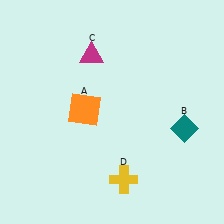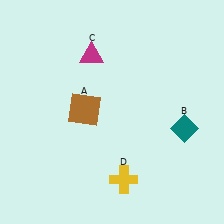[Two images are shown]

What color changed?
The square (A) changed from orange in Image 1 to brown in Image 2.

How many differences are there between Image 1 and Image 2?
There is 1 difference between the two images.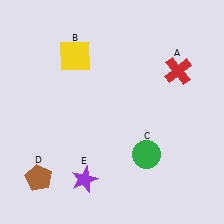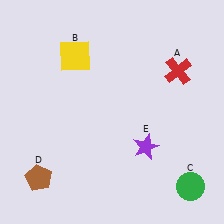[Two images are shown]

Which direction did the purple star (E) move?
The purple star (E) moved right.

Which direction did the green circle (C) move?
The green circle (C) moved right.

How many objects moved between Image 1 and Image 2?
2 objects moved between the two images.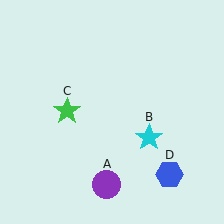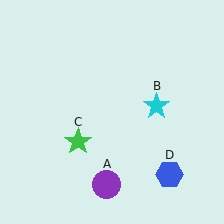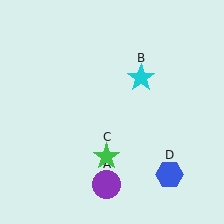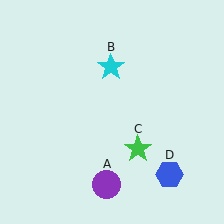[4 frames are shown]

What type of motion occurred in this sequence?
The cyan star (object B), green star (object C) rotated counterclockwise around the center of the scene.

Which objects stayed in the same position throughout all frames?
Purple circle (object A) and blue hexagon (object D) remained stationary.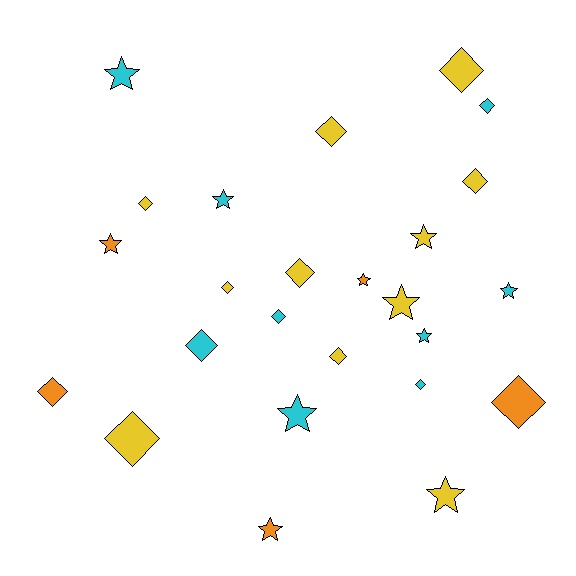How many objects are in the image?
There are 25 objects.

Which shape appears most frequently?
Diamond, with 14 objects.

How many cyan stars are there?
There are 5 cyan stars.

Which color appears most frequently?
Yellow, with 11 objects.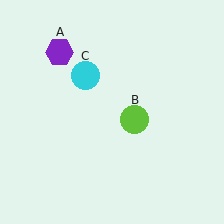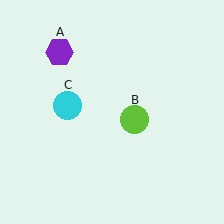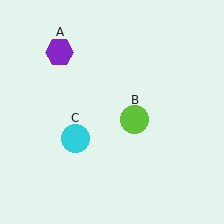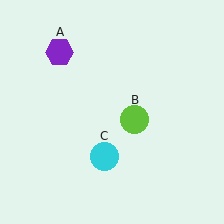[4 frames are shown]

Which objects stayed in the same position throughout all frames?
Purple hexagon (object A) and lime circle (object B) remained stationary.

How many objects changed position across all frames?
1 object changed position: cyan circle (object C).